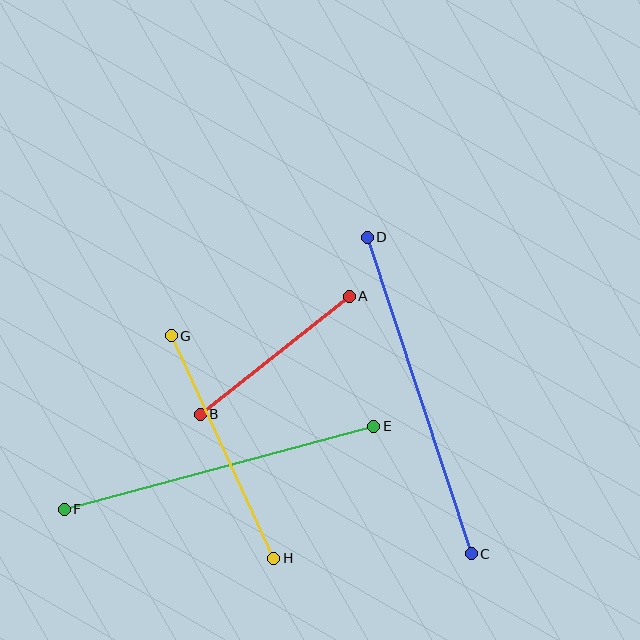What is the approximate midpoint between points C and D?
The midpoint is at approximately (419, 396) pixels.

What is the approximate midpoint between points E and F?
The midpoint is at approximately (219, 468) pixels.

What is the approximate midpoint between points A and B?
The midpoint is at approximately (275, 355) pixels.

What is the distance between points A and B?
The distance is approximately 190 pixels.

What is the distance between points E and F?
The distance is approximately 321 pixels.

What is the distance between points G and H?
The distance is approximately 245 pixels.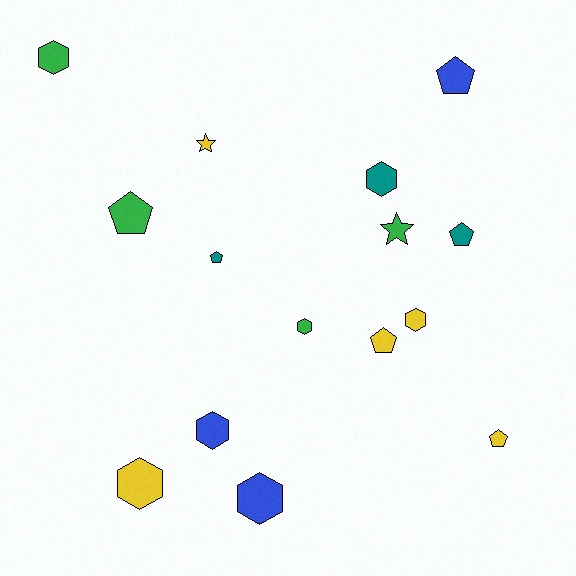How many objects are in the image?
There are 15 objects.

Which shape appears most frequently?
Hexagon, with 7 objects.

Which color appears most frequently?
Yellow, with 5 objects.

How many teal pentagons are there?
There are 2 teal pentagons.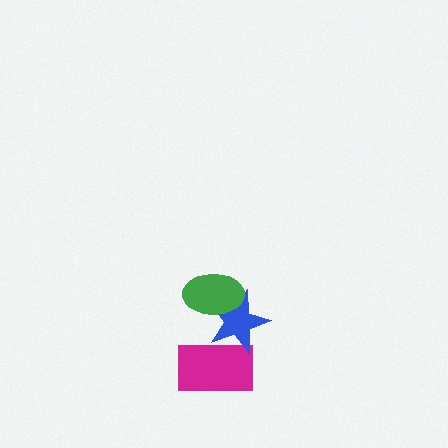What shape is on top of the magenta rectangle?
The blue star is on top of the magenta rectangle.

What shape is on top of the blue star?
The green ellipse is on top of the blue star.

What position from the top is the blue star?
The blue star is 2nd from the top.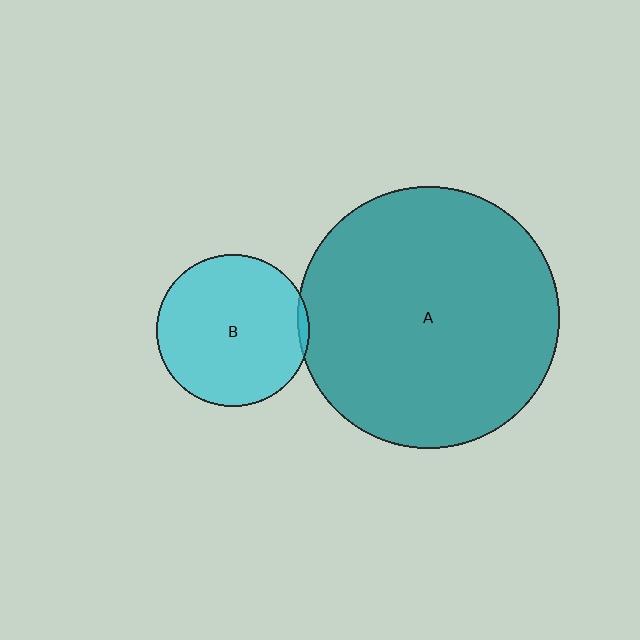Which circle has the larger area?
Circle A (teal).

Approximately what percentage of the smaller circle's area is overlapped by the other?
Approximately 5%.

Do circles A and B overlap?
Yes.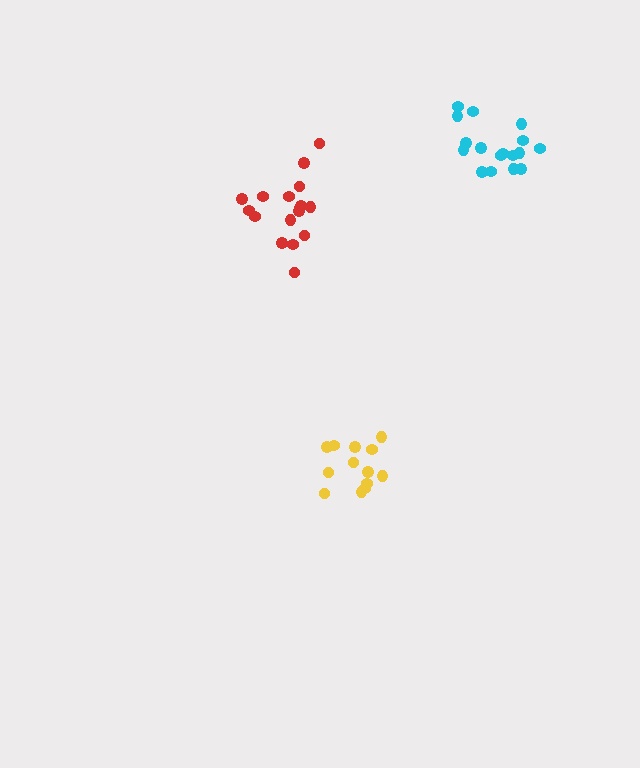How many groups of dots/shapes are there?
There are 3 groups.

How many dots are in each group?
Group 1: 17 dots, Group 2: 13 dots, Group 3: 17 dots (47 total).